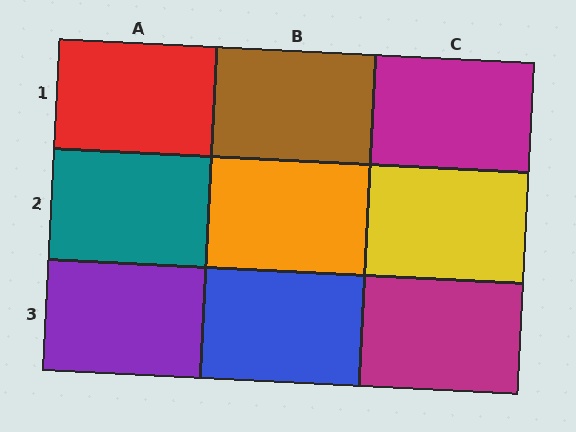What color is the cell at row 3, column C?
Magenta.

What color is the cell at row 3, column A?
Purple.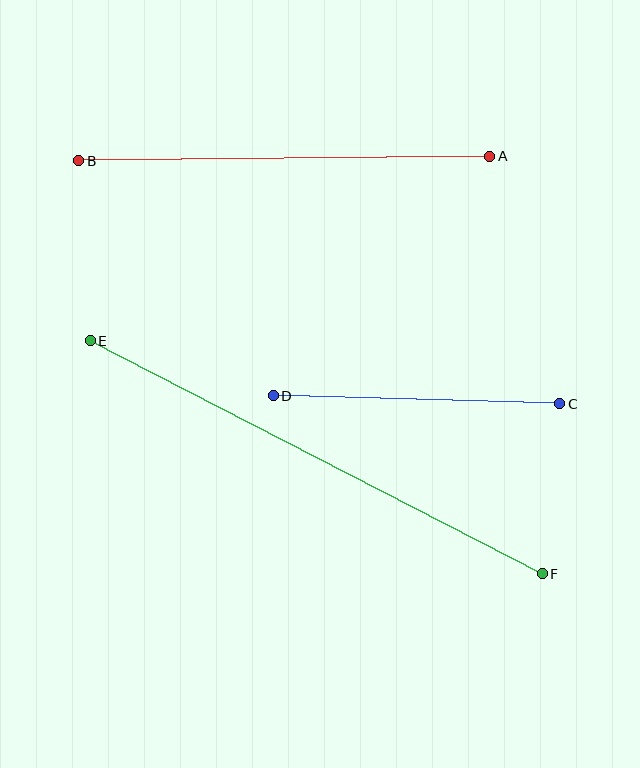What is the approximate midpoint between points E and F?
The midpoint is at approximately (316, 457) pixels.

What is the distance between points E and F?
The distance is approximately 509 pixels.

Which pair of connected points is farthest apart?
Points E and F are farthest apart.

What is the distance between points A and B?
The distance is approximately 411 pixels.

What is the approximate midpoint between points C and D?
The midpoint is at approximately (416, 400) pixels.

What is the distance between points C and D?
The distance is approximately 286 pixels.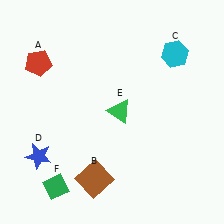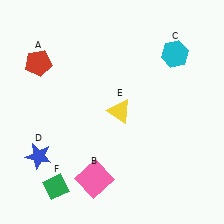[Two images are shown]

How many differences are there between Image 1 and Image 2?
There are 2 differences between the two images.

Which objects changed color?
B changed from brown to pink. E changed from green to yellow.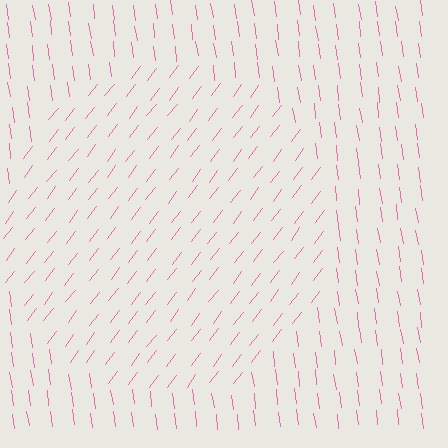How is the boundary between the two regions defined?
The boundary is defined purely by a change in line orientation (approximately 45 degrees difference). All lines are the same color and thickness.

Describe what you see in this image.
The image is filled with small pink line segments. A circle region in the image has lines oriented differently from the surrounding lines, creating a visible texture boundary.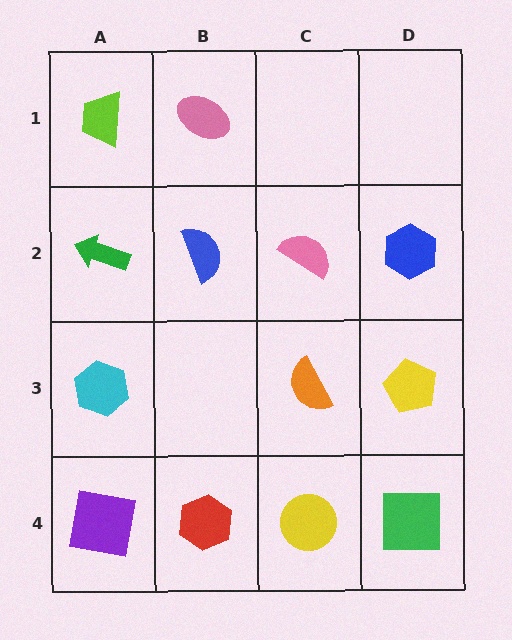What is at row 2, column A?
A green arrow.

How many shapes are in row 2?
4 shapes.